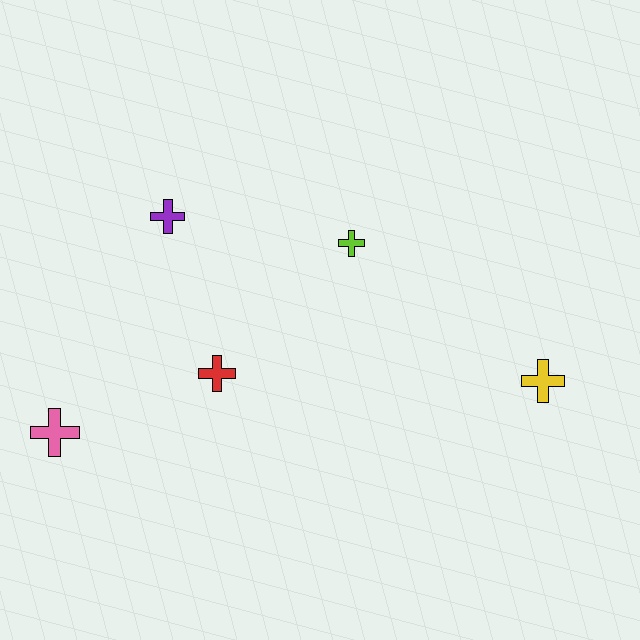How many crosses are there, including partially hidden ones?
There are 5 crosses.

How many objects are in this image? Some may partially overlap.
There are 5 objects.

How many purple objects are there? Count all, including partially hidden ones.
There is 1 purple object.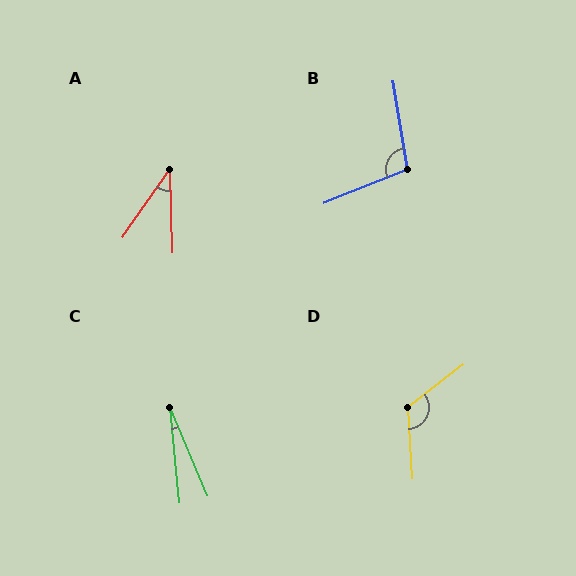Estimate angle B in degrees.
Approximately 103 degrees.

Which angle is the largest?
D, at approximately 124 degrees.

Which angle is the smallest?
C, at approximately 17 degrees.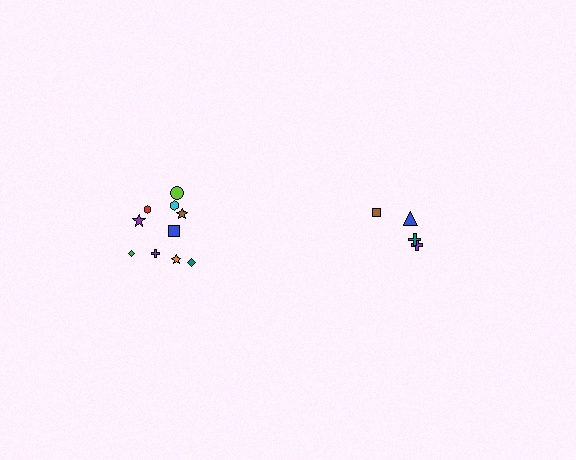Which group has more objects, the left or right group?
The left group.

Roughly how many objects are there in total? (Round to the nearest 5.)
Roughly 15 objects in total.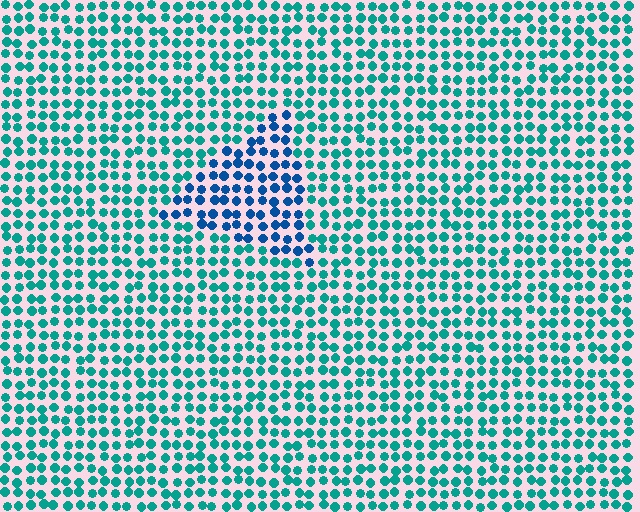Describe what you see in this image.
The image is filled with small teal elements in a uniform arrangement. A triangle-shaped region is visible where the elements are tinted to a slightly different hue, forming a subtle color boundary.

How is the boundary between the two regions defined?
The boundary is defined purely by a slight shift in hue (about 38 degrees). Spacing, size, and orientation are identical on both sides.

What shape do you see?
I see a triangle.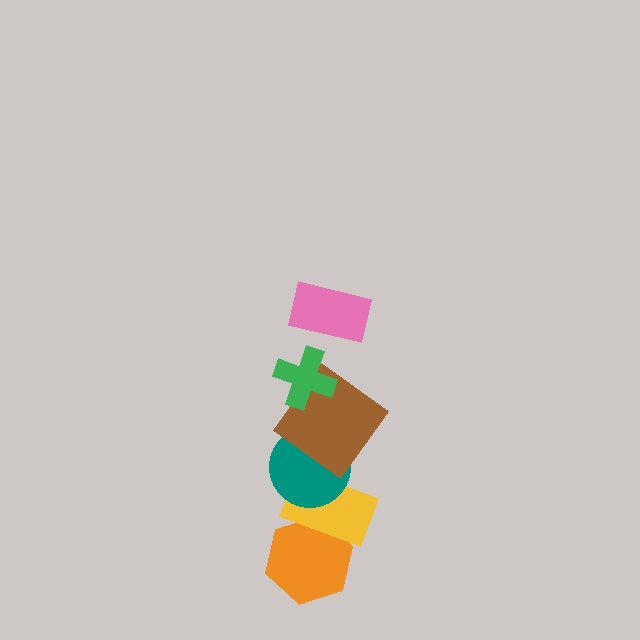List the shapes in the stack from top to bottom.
From top to bottom: the pink rectangle, the green cross, the brown diamond, the teal circle, the yellow rectangle, the orange hexagon.